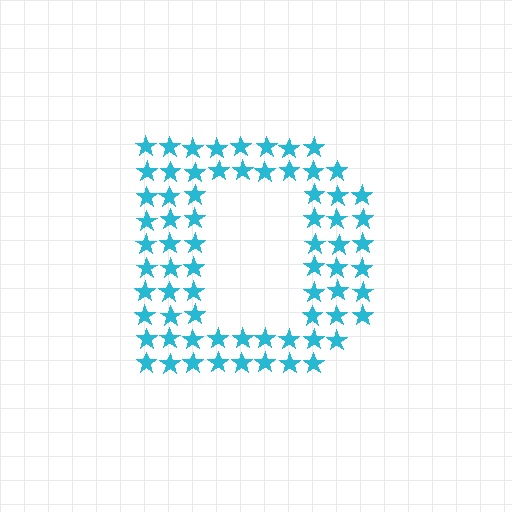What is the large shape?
The large shape is the letter D.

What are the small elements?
The small elements are stars.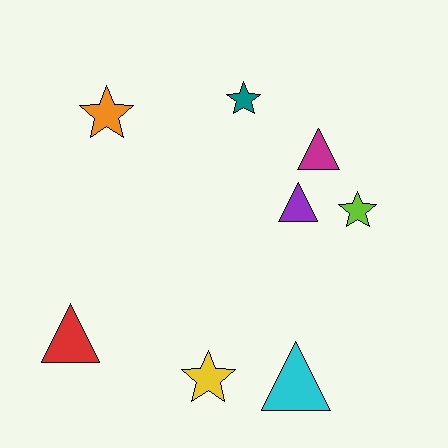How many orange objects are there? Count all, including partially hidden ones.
There is 1 orange object.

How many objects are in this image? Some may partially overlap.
There are 8 objects.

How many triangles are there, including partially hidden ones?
There are 4 triangles.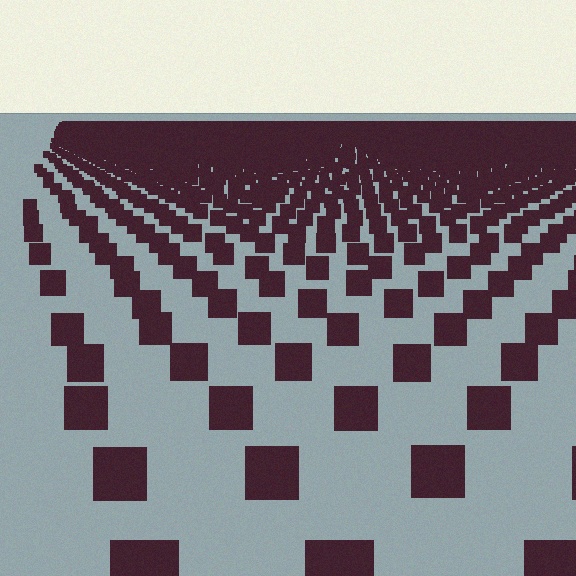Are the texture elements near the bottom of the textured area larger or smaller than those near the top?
Larger. Near the bottom, elements are closer to the viewer and appear at a bigger on-screen size.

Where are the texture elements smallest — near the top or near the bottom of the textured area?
Near the top.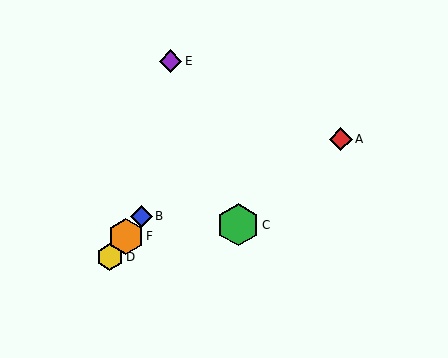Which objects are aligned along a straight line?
Objects B, D, F are aligned along a straight line.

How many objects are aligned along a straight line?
3 objects (B, D, F) are aligned along a straight line.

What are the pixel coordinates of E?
Object E is at (171, 61).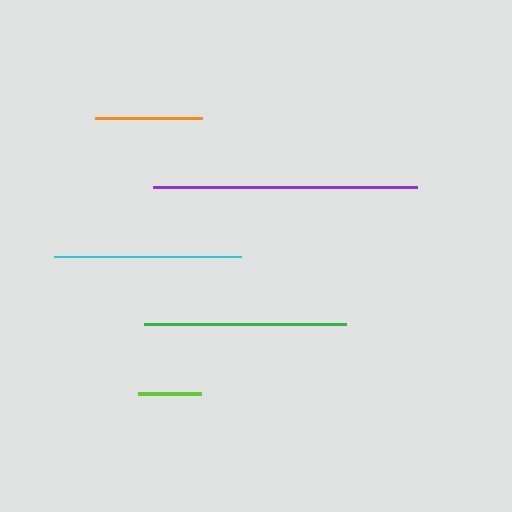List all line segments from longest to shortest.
From longest to shortest: purple, green, cyan, orange, lime.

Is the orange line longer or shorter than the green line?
The green line is longer than the orange line.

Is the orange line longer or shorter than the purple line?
The purple line is longer than the orange line.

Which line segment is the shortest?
The lime line is the shortest at approximately 62 pixels.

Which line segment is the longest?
The purple line is the longest at approximately 265 pixels.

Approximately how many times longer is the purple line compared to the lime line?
The purple line is approximately 4.2 times the length of the lime line.